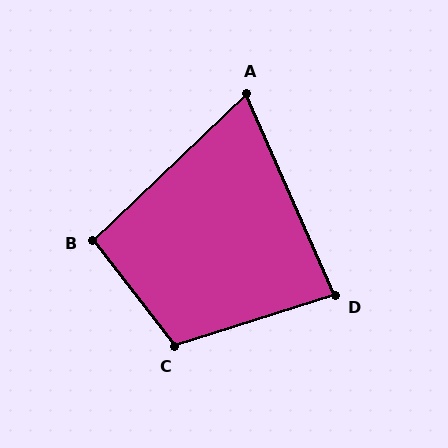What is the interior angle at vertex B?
Approximately 96 degrees (obtuse).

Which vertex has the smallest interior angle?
A, at approximately 70 degrees.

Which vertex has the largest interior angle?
C, at approximately 110 degrees.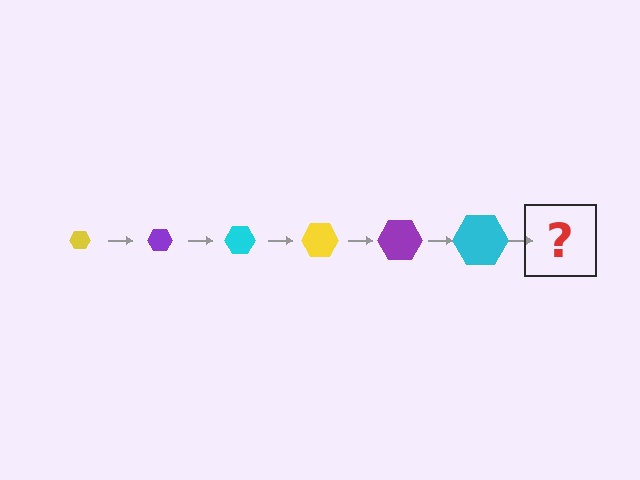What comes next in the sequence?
The next element should be a yellow hexagon, larger than the previous one.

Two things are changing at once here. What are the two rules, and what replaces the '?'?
The two rules are that the hexagon grows larger each step and the color cycles through yellow, purple, and cyan. The '?' should be a yellow hexagon, larger than the previous one.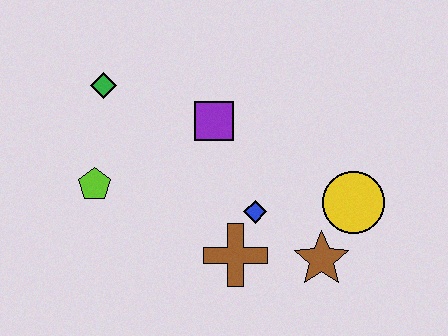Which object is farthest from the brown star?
The green diamond is farthest from the brown star.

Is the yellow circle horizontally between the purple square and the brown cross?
No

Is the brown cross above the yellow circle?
No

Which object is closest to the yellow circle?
The brown star is closest to the yellow circle.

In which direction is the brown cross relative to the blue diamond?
The brown cross is below the blue diamond.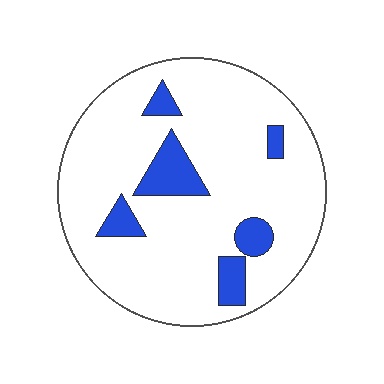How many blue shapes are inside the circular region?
6.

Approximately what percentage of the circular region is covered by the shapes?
Approximately 15%.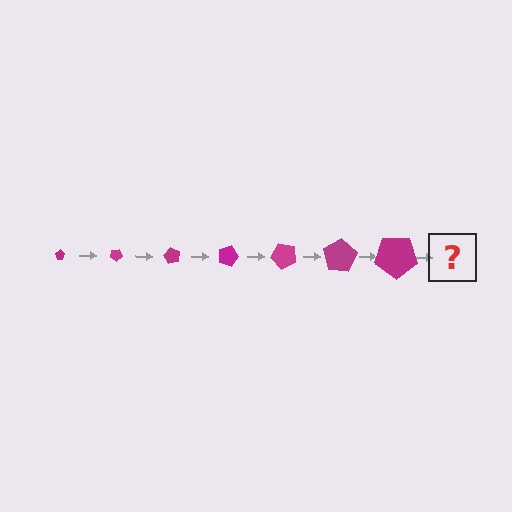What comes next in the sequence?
The next element should be a pentagon, larger than the previous one and rotated 210 degrees from the start.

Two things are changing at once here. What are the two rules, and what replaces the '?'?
The two rules are that the pentagon grows larger each step and it rotates 30 degrees each step. The '?' should be a pentagon, larger than the previous one and rotated 210 degrees from the start.